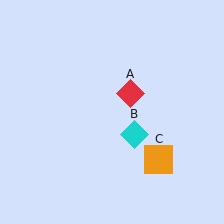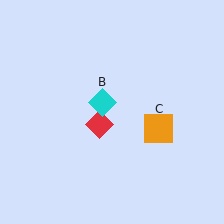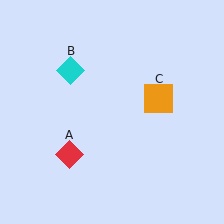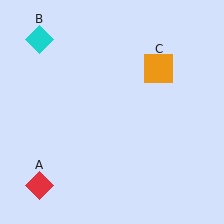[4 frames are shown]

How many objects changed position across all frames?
3 objects changed position: red diamond (object A), cyan diamond (object B), orange square (object C).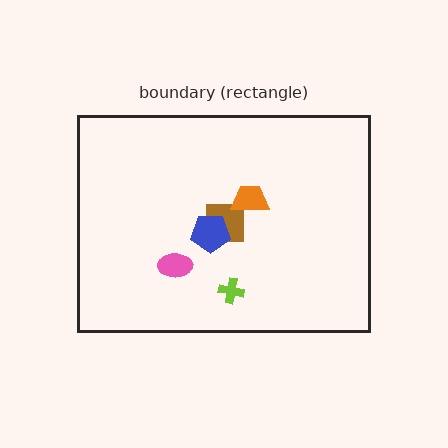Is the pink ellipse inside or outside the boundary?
Inside.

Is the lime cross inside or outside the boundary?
Inside.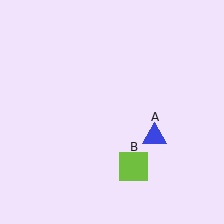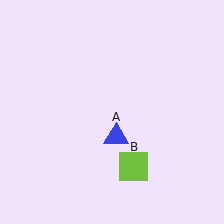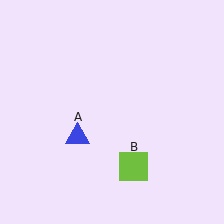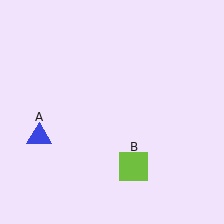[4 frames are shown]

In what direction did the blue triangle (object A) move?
The blue triangle (object A) moved left.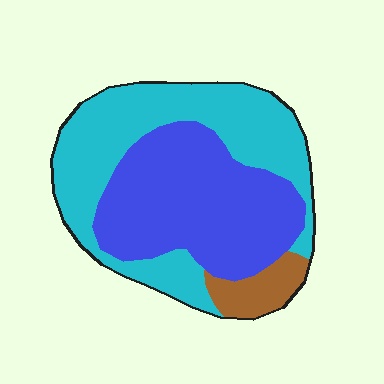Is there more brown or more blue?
Blue.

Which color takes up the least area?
Brown, at roughly 10%.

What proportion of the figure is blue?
Blue covers 45% of the figure.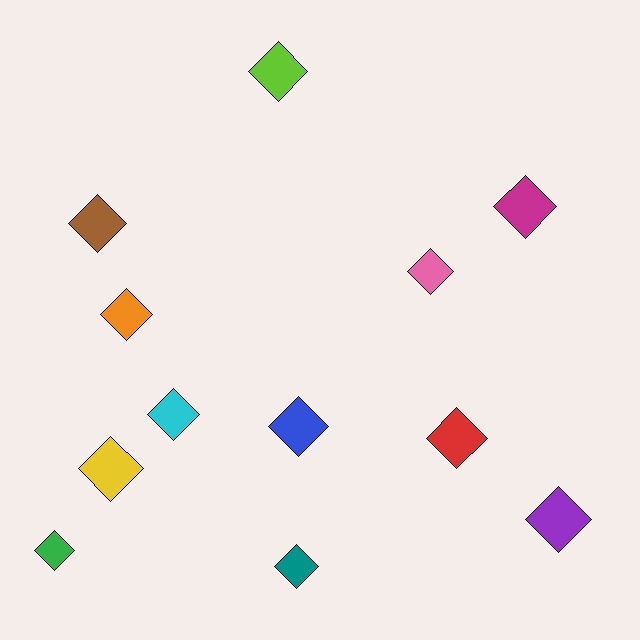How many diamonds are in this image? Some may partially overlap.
There are 12 diamonds.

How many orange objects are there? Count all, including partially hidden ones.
There is 1 orange object.